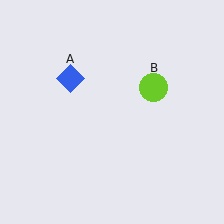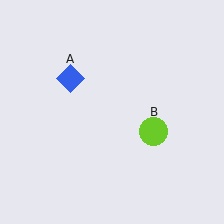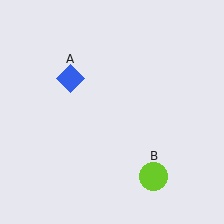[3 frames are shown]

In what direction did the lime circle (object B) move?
The lime circle (object B) moved down.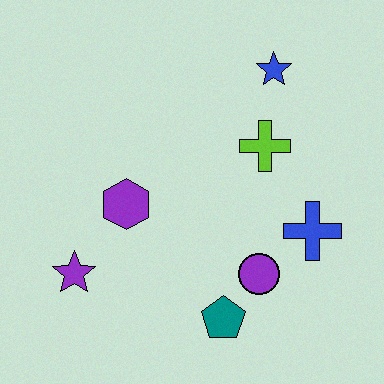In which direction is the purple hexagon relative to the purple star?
The purple hexagon is above the purple star.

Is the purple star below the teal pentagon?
No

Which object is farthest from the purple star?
The blue star is farthest from the purple star.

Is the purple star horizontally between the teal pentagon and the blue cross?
No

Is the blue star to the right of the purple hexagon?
Yes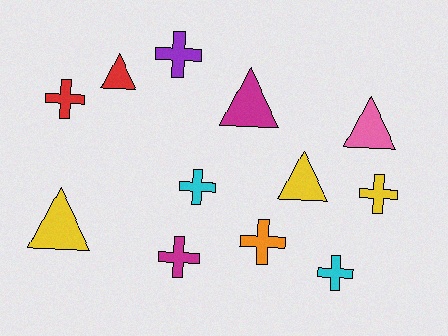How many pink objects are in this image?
There is 1 pink object.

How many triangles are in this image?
There are 5 triangles.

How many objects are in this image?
There are 12 objects.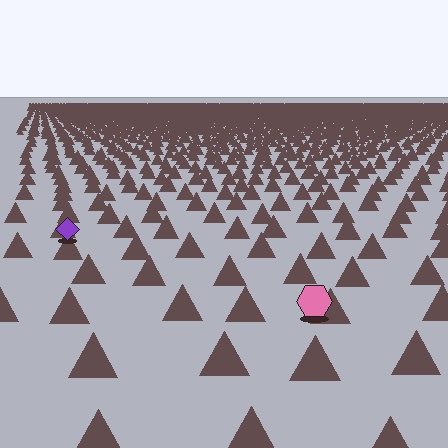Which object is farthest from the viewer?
The purple diamond is farthest from the viewer. It appears smaller and the ground texture around it is denser.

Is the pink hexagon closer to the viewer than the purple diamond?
Yes. The pink hexagon is closer — you can tell from the texture gradient: the ground texture is coarser near it.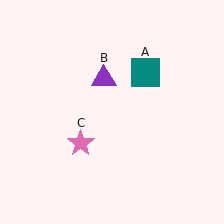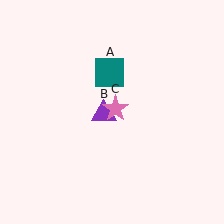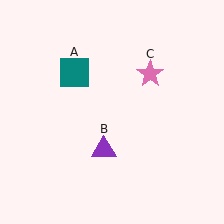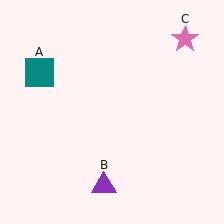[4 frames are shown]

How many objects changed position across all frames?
3 objects changed position: teal square (object A), purple triangle (object B), pink star (object C).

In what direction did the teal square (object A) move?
The teal square (object A) moved left.